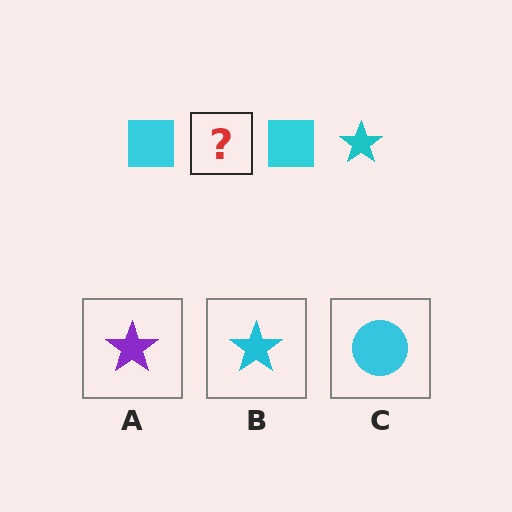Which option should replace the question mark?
Option B.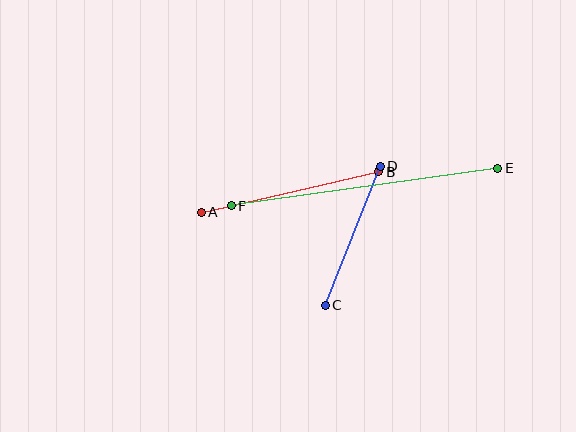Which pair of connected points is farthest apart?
Points E and F are farthest apart.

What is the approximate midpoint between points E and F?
The midpoint is at approximately (365, 187) pixels.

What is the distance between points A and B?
The distance is approximately 182 pixels.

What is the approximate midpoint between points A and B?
The midpoint is at approximately (290, 192) pixels.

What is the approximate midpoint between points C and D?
The midpoint is at approximately (353, 236) pixels.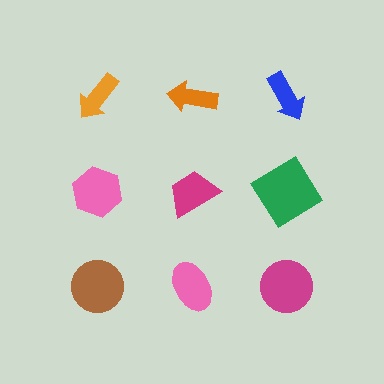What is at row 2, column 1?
A pink hexagon.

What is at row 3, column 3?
A magenta circle.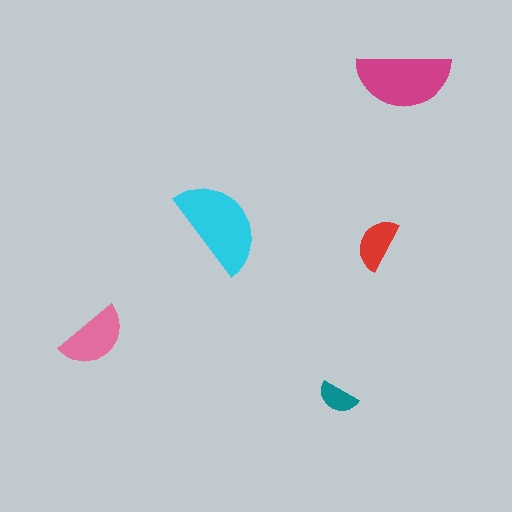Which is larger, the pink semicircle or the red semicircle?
The pink one.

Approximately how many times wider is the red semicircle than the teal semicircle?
About 1.5 times wider.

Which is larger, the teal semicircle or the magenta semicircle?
The magenta one.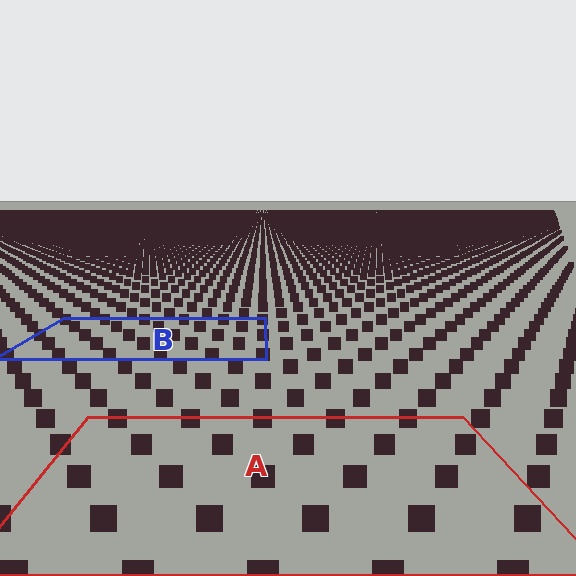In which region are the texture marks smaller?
The texture marks are smaller in region B, because it is farther away.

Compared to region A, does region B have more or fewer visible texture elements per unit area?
Region B has more texture elements per unit area — they are packed more densely because it is farther away.